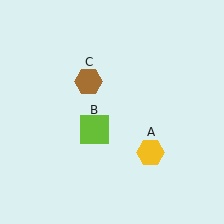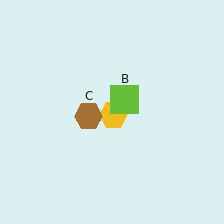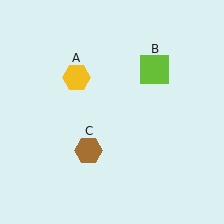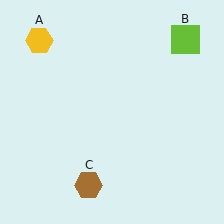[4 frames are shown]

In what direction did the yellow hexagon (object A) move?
The yellow hexagon (object A) moved up and to the left.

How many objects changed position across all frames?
3 objects changed position: yellow hexagon (object A), lime square (object B), brown hexagon (object C).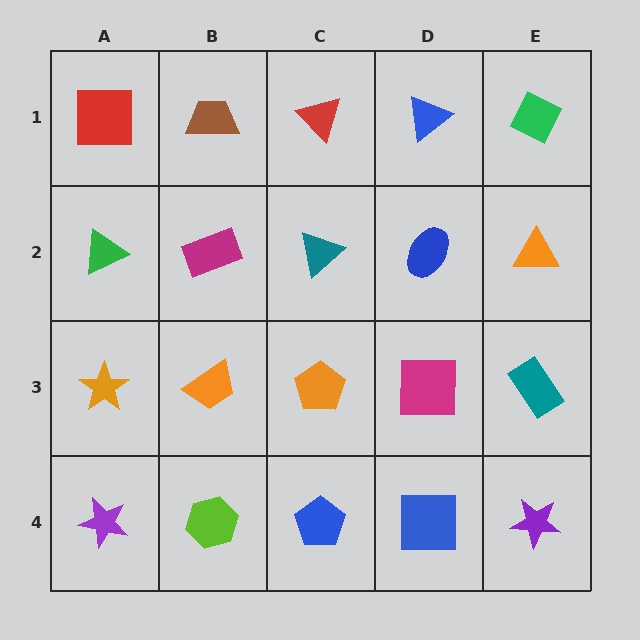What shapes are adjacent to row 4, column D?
A magenta square (row 3, column D), a blue pentagon (row 4, column C), a purple star (row 4, column E).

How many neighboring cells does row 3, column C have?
4.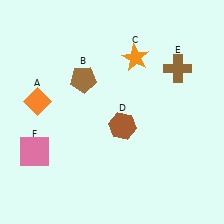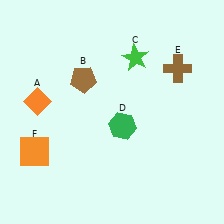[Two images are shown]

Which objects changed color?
C changed from orange to green. D changed from brown to green. F changed from pink to orange.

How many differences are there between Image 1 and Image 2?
There are 3 differences between the two images.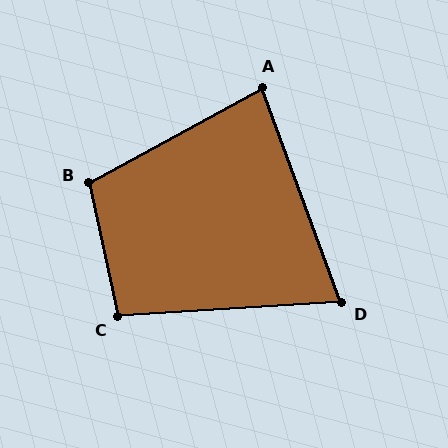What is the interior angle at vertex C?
Approximately 98 degrees (obtuse).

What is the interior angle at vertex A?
Approximately 82 degrees (acute).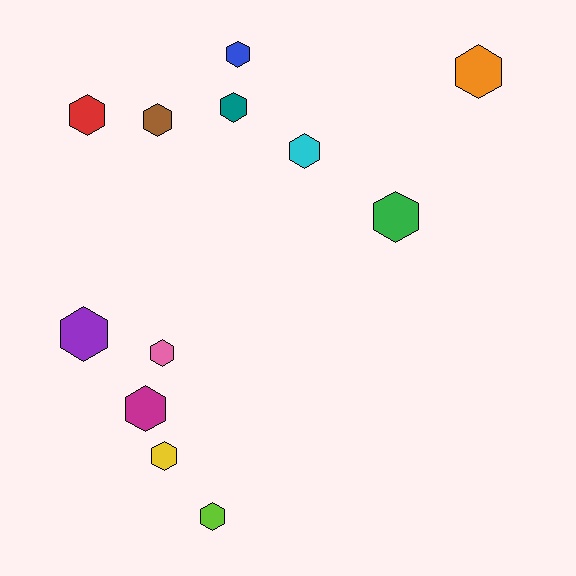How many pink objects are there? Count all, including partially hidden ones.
There is 1 pink object.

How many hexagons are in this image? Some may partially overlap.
There are 12 hexagons.